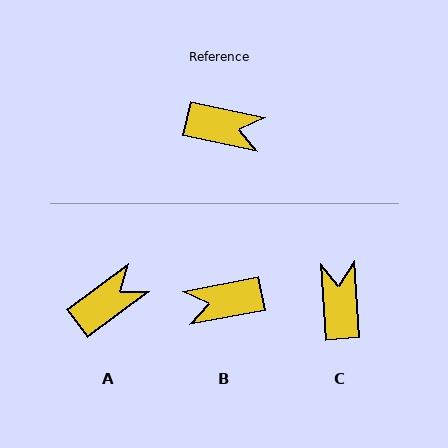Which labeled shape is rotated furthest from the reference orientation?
B, about 157 degrees away.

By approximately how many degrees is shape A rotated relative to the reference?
Approximately 49 degrees counter-clockwise.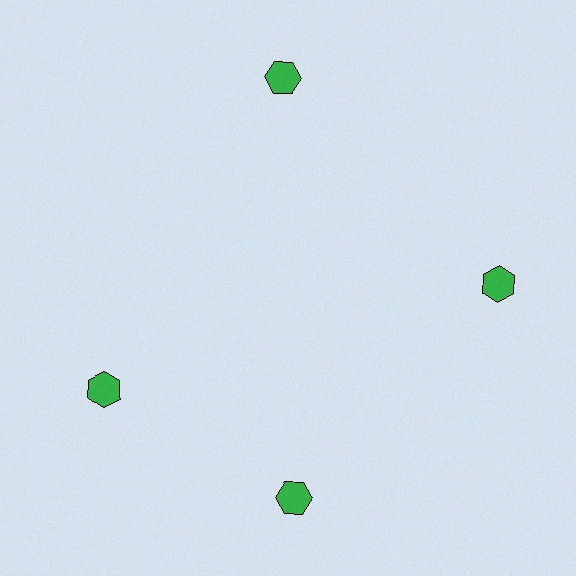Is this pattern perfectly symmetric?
No. The 4 green hexagons are arranged in a ring, but one element near the 9 o'clock position is rotated out of alignment along the ring, breaking the 4-fold rotational symmetry.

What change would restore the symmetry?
The symmetry would be restored by rotating it back into even spacing with its neighbors so that all 4 hexagons sit at equal angles and equal distance from the center.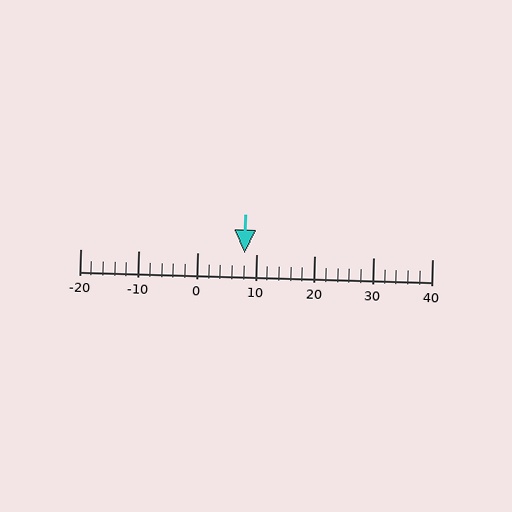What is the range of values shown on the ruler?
The ruler shows values from -20 to 40.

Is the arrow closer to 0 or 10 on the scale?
The arrow is closer to 10.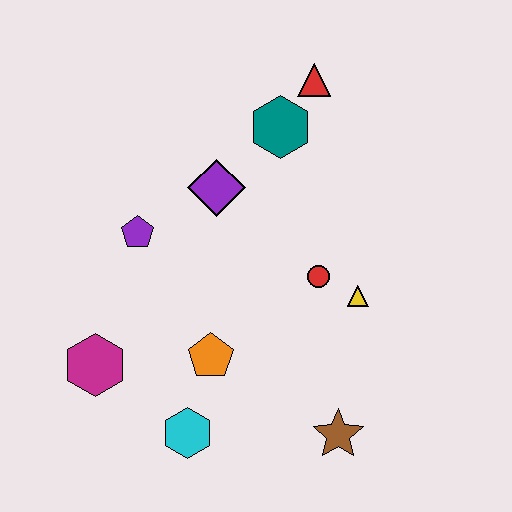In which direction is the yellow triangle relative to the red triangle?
The yellow triangle is below the red triangle.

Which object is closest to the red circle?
The yellow triangle is closest to the red circle.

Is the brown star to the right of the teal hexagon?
Yes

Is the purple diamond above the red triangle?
No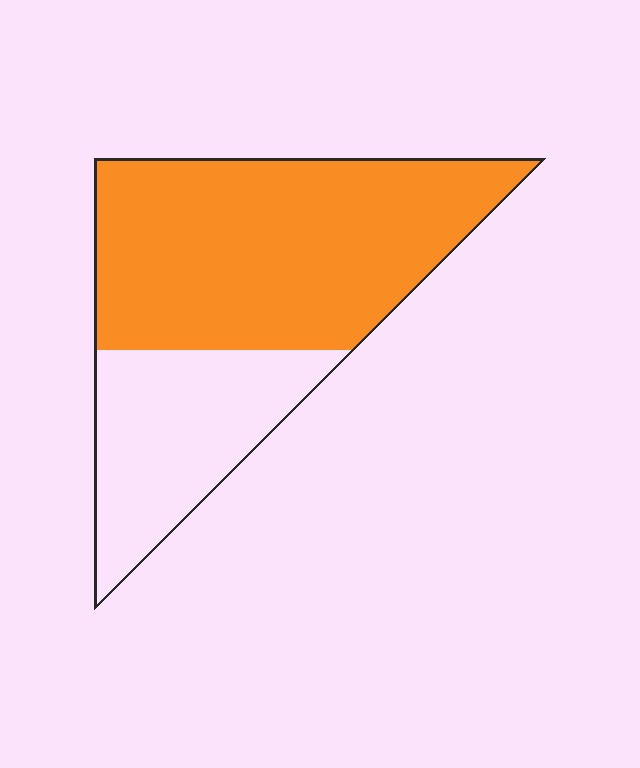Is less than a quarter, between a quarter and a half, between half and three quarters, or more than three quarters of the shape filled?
Between half and three quarters.